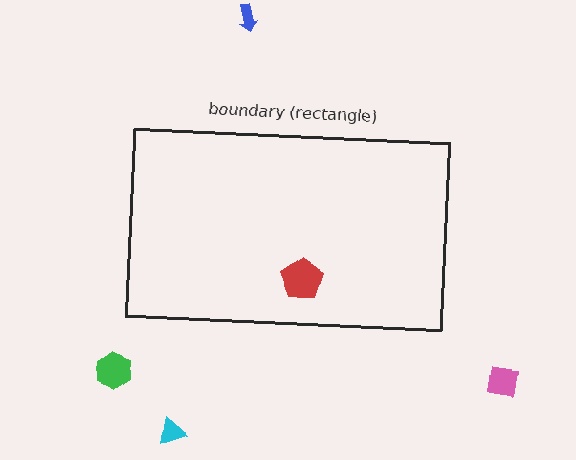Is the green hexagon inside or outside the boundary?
Outside.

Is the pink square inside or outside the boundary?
Outside.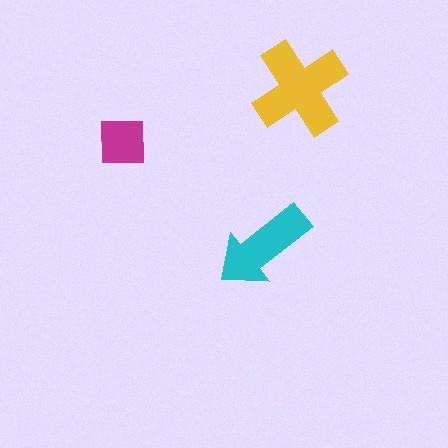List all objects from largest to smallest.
The yellow cross, the cyan arrow, the magenta square.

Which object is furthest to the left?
The magenta square is leftmost.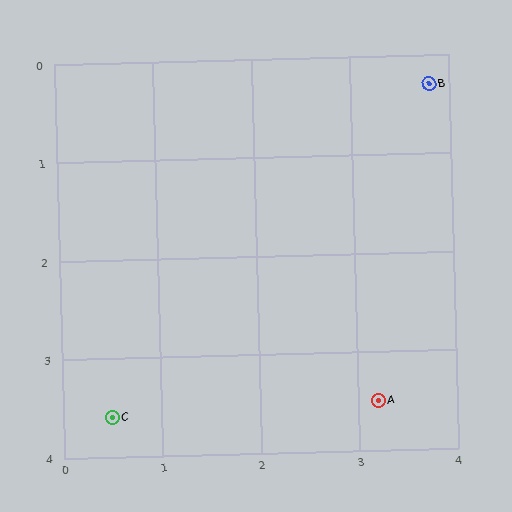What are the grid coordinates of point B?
Point B is at approximately (3.8, 0.3).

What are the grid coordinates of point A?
Point A is at approximately (3.2, 3.5).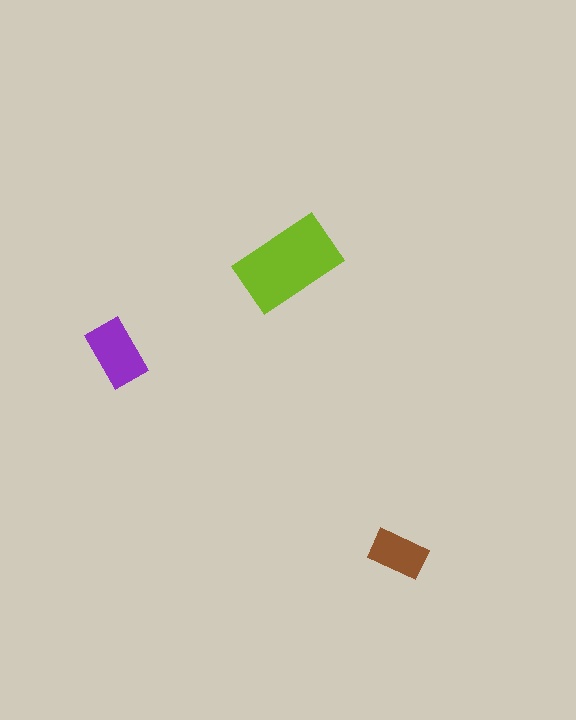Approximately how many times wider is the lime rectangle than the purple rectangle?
About 1.5 times wider.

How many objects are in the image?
There are 3 objects in the image.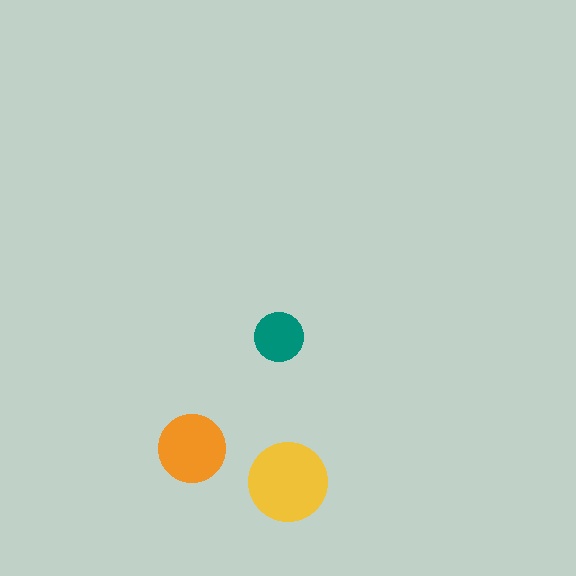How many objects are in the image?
There are 3 objects in the image.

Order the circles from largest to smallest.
the yellow one, the orange one, the teal one.